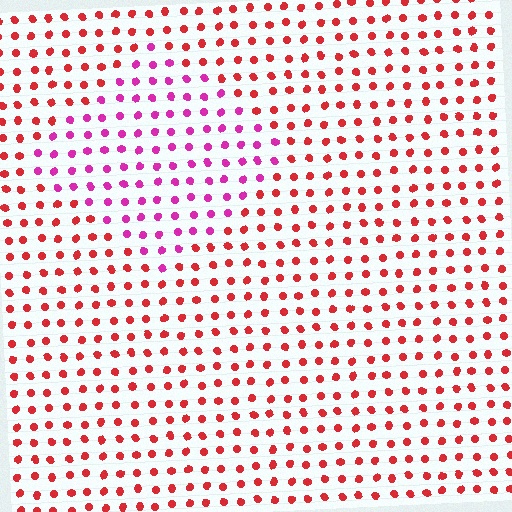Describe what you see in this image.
The image is filled with small red elements in a uniform arrangement. A diamond-shaped region is visible where the elements are tinted to a slightly different hue, forming a subtle color boundary.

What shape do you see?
I see a diamond.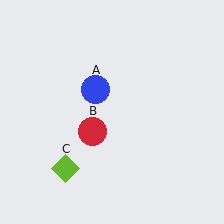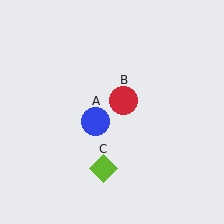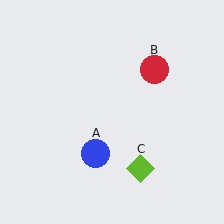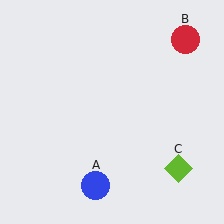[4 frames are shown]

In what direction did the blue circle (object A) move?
The blue circle (object A) moved down.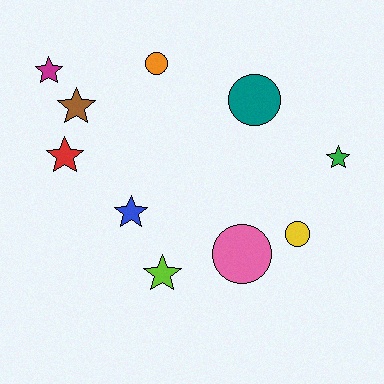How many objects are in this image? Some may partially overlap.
There are 10 objects.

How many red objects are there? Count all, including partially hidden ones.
There is 1 red object.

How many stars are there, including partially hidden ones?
There are 6 stars.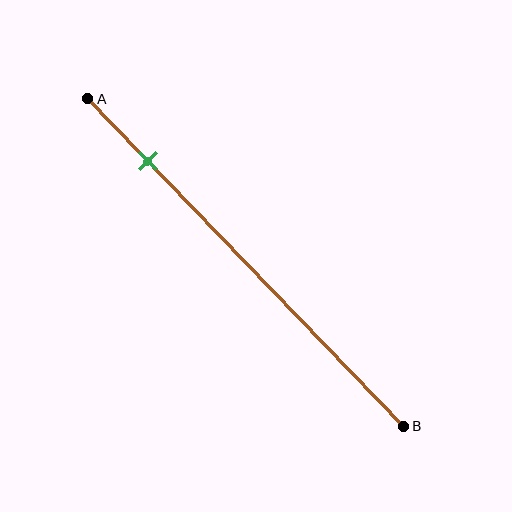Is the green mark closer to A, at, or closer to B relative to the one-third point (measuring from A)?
The green mark is closer to point A than the one-third point of segment AB.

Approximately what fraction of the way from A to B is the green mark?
The green mark is approximately 20% of the way from A to B.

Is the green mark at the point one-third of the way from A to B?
No, the mark is at about 20% from A, not at the 33% one-third point.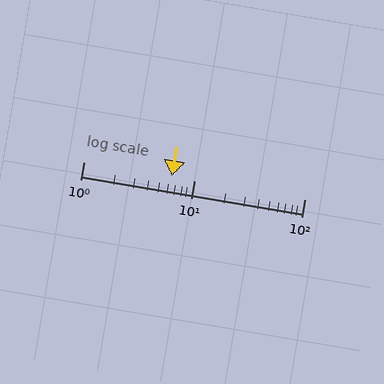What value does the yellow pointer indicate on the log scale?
The pointer indicates approximately 6.3.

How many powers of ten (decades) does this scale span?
The scale spans 2 decades, from 1 to 100.